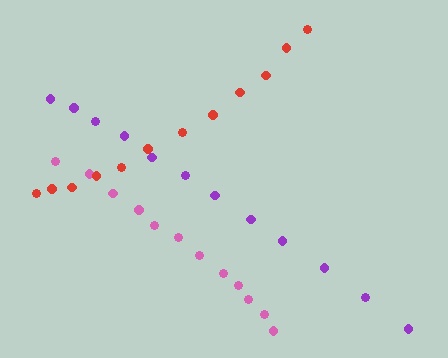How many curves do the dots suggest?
There are 3 distinct paths.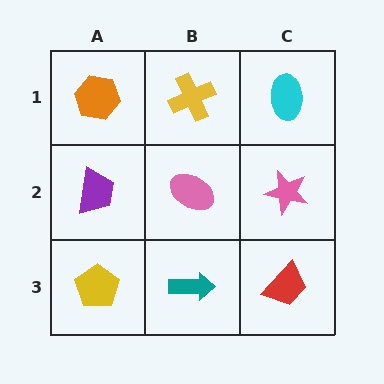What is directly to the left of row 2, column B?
A purple trapezoid.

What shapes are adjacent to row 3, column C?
A pink star (row 2, column C), a teal arrow (row 3, column B).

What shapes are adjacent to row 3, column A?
A purple trapezoid (row 2, column A), a teal arrow (row 3, column B).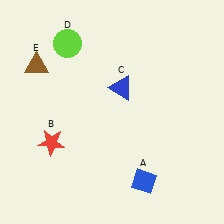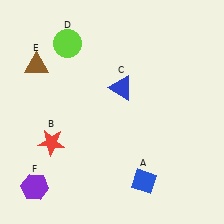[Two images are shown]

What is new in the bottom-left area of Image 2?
A purple hexagon (F) was added in the bottom-left area of Image 2.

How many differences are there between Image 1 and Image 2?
There is 1 difference between the two images.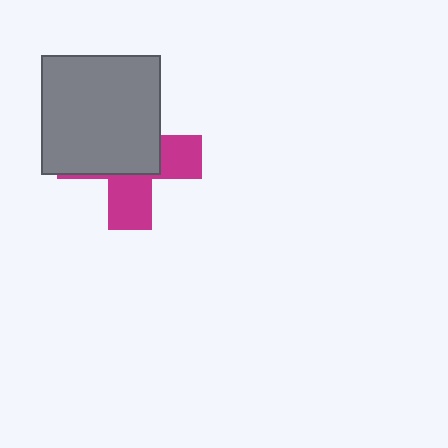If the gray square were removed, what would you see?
You would see the complete magenta cross.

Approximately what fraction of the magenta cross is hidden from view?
Roughly 60% of the magenta cross is hidden behind the gray square.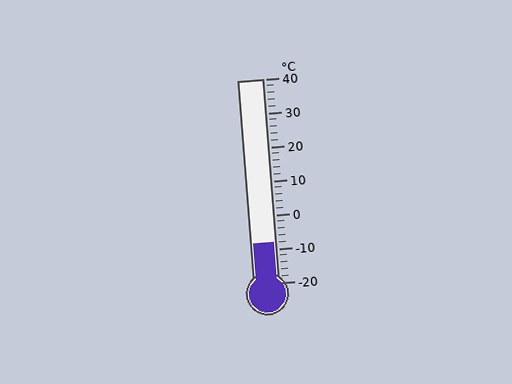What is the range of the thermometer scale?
The thermometer scale ranges from -20°C to 40°C.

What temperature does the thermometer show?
The thermometer shows approximately -8°C.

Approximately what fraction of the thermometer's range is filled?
The thermometer is filled to approximately 20% of its range.